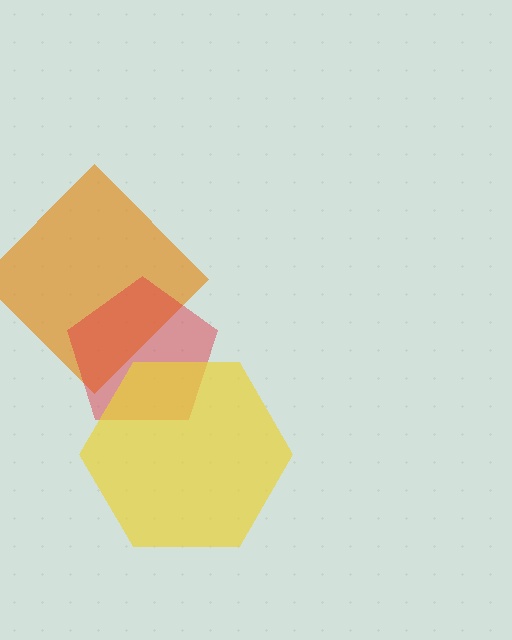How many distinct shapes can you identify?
There are 3 distinct shapes: an orange diamond, a red pentagon, a yellow hexagon.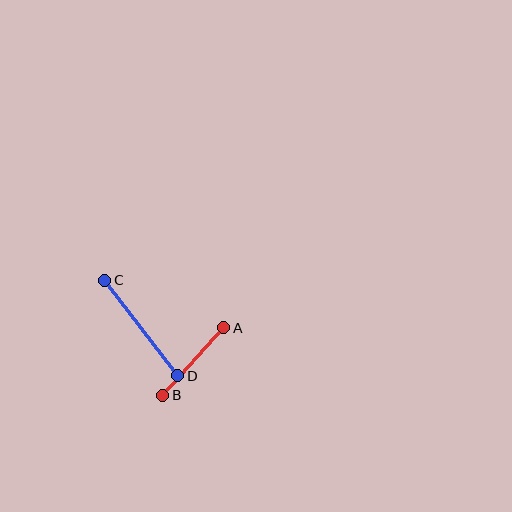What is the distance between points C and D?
The distance is approximately 120 pixels.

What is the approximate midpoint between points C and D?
The midpoint is at approximately (141, 328) pixels.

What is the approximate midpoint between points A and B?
The midpoint is at approximately (193, 361) pixels.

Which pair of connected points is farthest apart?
Points C and D are farthest apart.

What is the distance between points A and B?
The distance is approximately 91 pixels.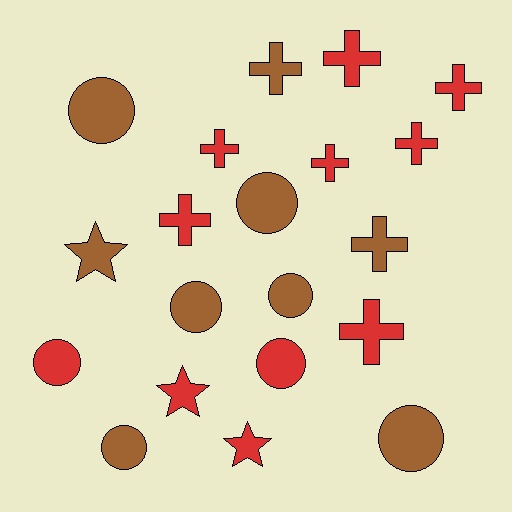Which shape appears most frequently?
Cross, with 9 objects.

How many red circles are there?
There are 2 red circles.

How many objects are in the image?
There are 20 objects.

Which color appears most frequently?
Red, with 11 objects.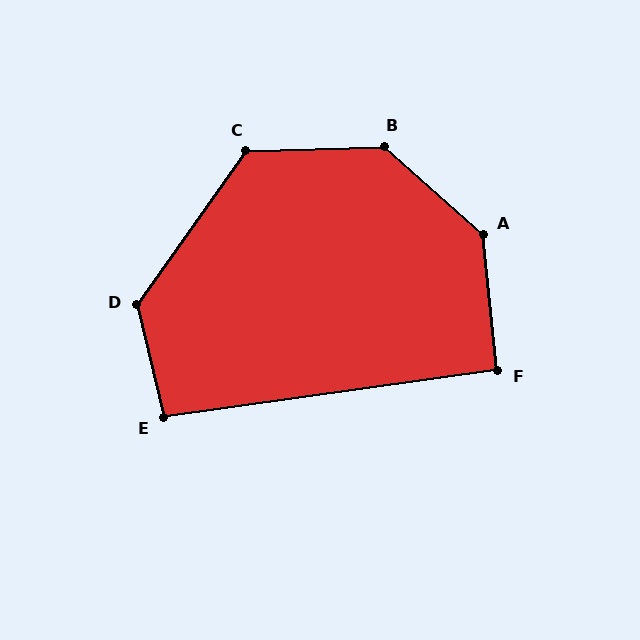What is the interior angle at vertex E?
Approximately 96 degrees (obtuse).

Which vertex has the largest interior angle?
A, at approximately 137 degrees.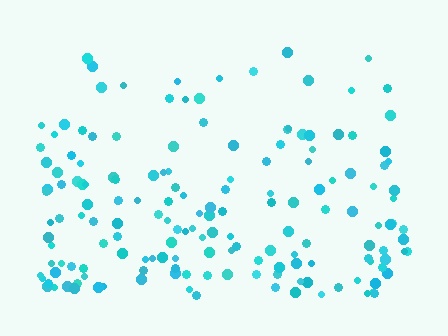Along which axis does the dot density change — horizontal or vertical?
Vertical.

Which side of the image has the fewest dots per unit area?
The top.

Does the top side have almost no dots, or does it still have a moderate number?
Still a moderate number, just noticeably fewer than the bottom.